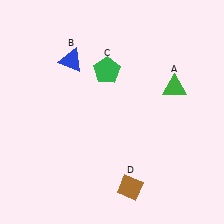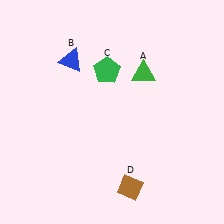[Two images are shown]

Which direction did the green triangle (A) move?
The green triangle (A) moved left.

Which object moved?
The green triangle (A) moved left.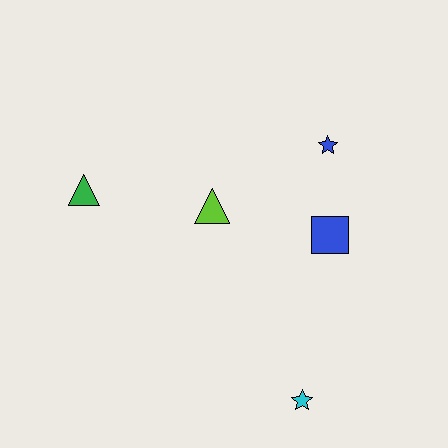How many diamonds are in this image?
There are no diamonds.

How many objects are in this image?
There are 5 objects.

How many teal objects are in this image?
There are no teal objects.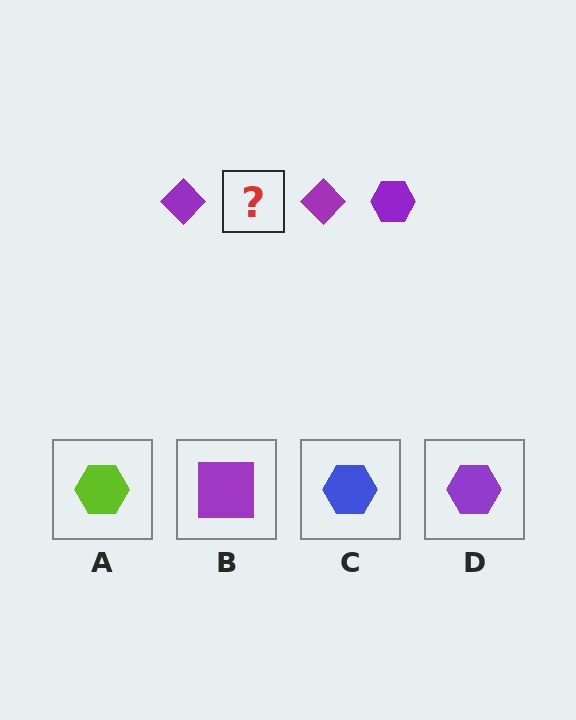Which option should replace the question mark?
Option D.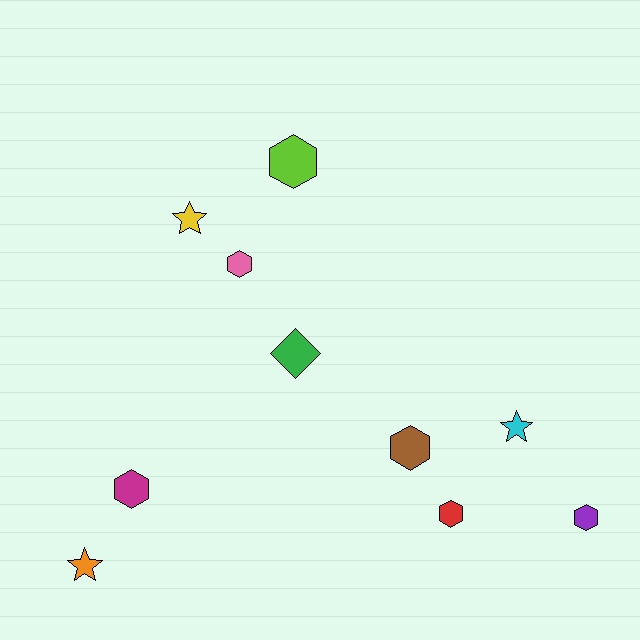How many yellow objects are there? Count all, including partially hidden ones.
There is 1 yellow object.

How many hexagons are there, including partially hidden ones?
There are 6 hexagons.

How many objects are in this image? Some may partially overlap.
There are 10 objects.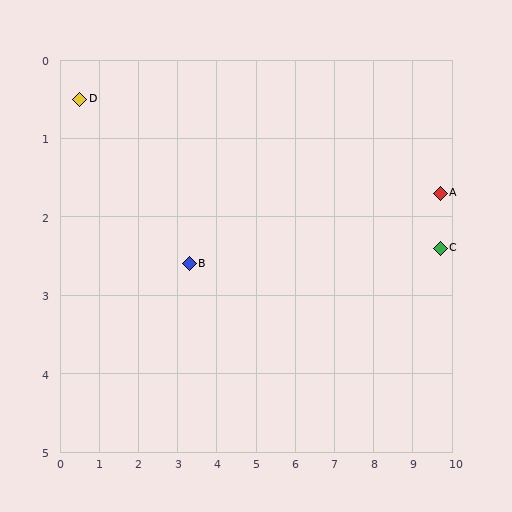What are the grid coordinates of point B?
Point B is at approximately (3.3, 2.6).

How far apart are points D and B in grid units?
Points D and B are about 3.5 grid units apart.